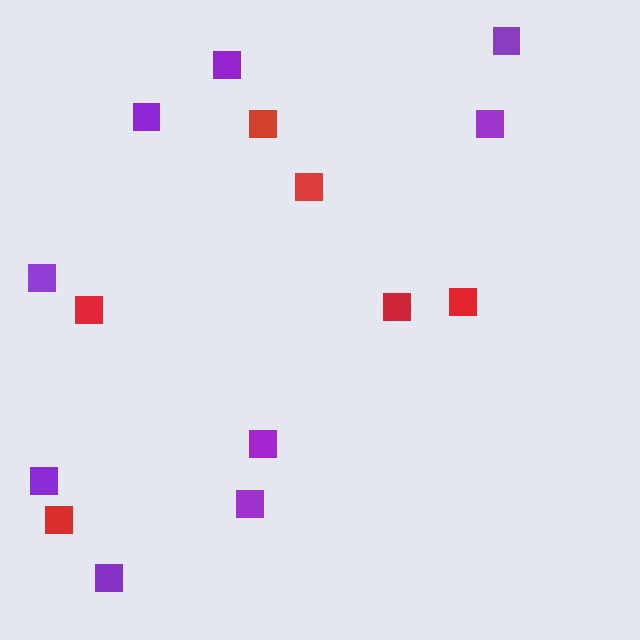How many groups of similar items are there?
There are 2 groups: one group of purple squares (9) and one group of red squares (6).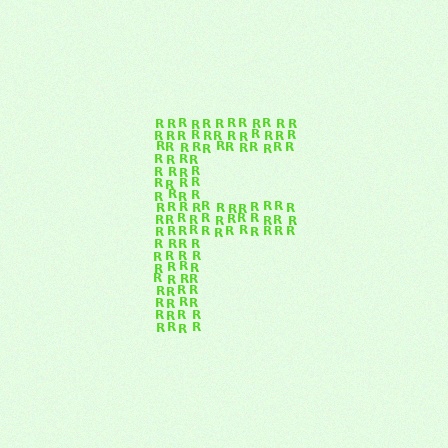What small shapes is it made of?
It is made of small letter R's.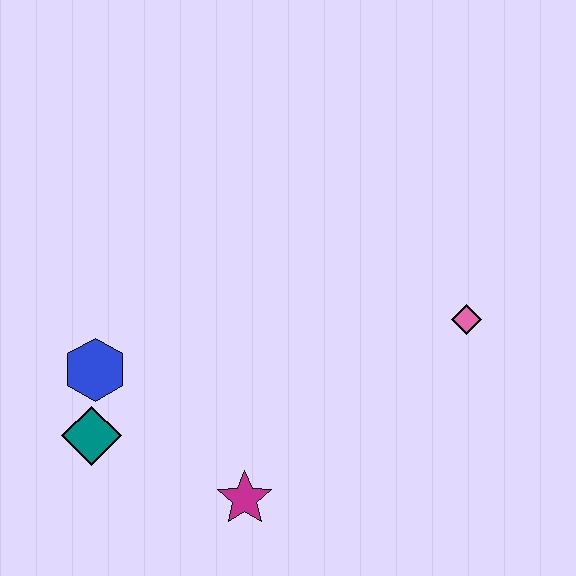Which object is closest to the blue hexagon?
The teal diamond is closest to the blue hexagon.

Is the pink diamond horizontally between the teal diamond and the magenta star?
No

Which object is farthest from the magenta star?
The pink diamond is farthest from the magenta star.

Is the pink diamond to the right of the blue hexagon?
Yes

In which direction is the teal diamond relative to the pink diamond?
The teal diamond is to the left of the pink diamond.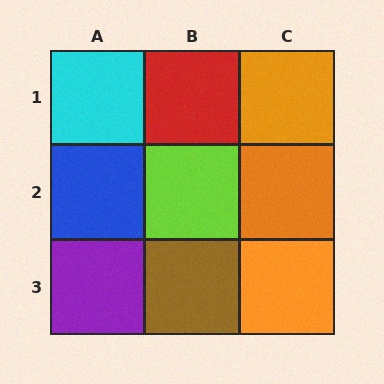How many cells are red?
1 cell is red.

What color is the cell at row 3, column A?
Purple.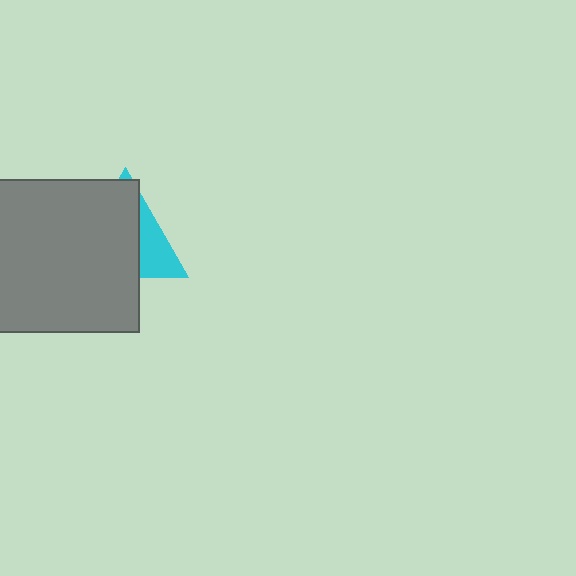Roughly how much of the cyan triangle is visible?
A small part of it is visible (roughly 31%).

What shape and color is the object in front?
The object in front is a gray square.